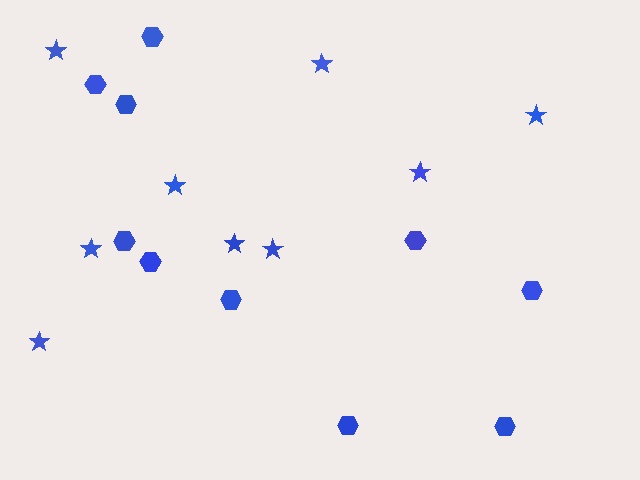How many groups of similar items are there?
There are 2 groups: one group of stars (9) and one group of hexagons (10).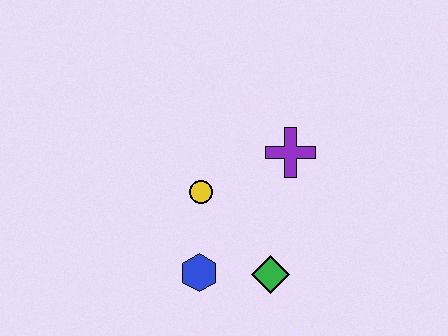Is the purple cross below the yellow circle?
No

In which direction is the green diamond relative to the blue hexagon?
The green diamond is to the right of the blue hexagon.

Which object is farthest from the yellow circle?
The green diamond is farthest from the yellow circle.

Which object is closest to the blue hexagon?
The green diamond is closest to the blue hexagon.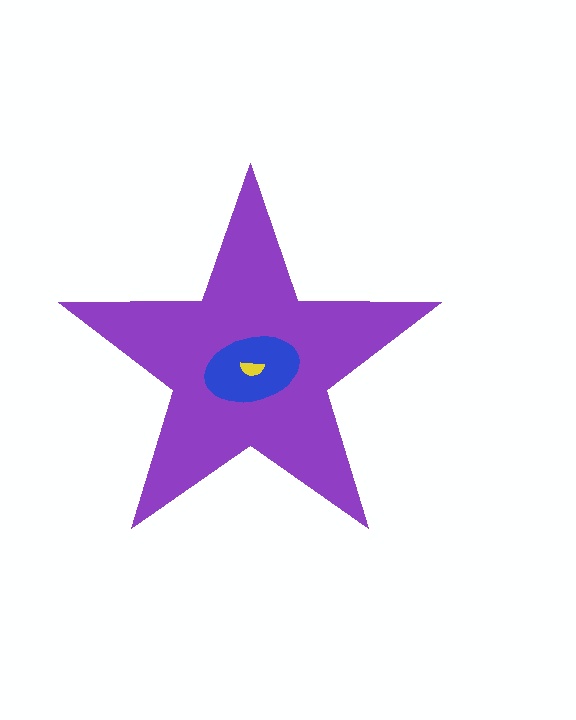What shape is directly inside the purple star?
The blue ellipse.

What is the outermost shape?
The purple star.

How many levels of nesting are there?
3.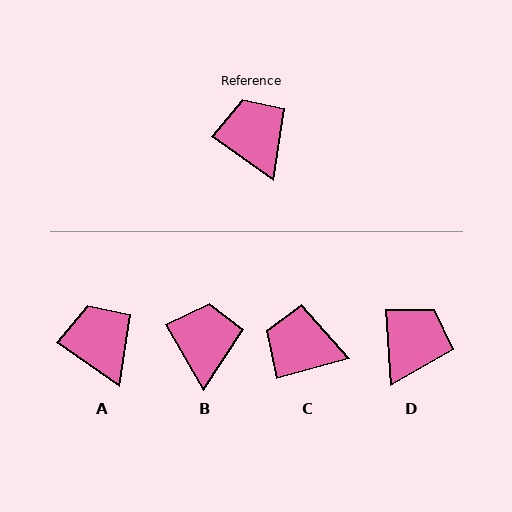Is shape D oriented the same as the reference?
No, it is off by about 51 degrees.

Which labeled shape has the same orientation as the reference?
A.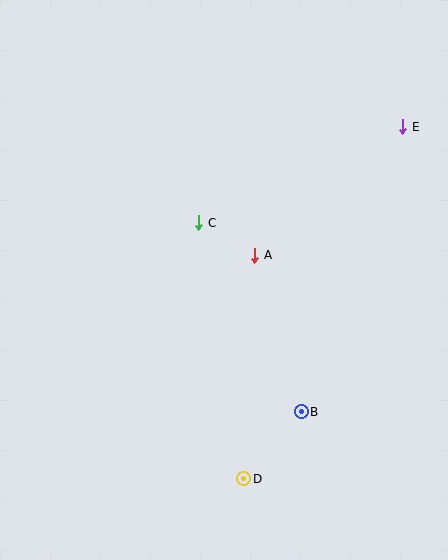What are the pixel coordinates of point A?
Point A is at (255, 255).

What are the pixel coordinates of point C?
Point C is at (199, 223).